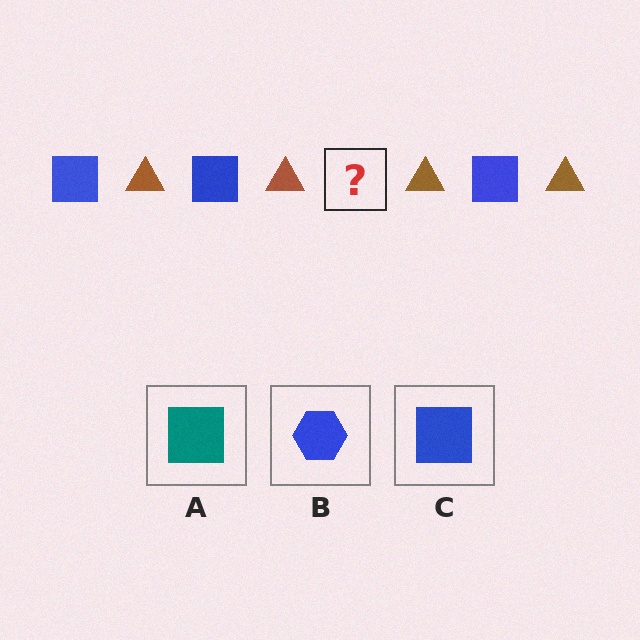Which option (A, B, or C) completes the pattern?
C.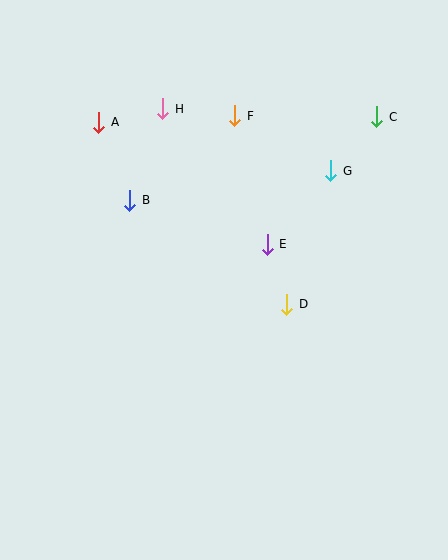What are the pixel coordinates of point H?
Point H is at (163, 109).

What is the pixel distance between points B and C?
The distance between B and C is 261 pixels.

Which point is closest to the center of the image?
Point E at (267, 244) is closest to the center.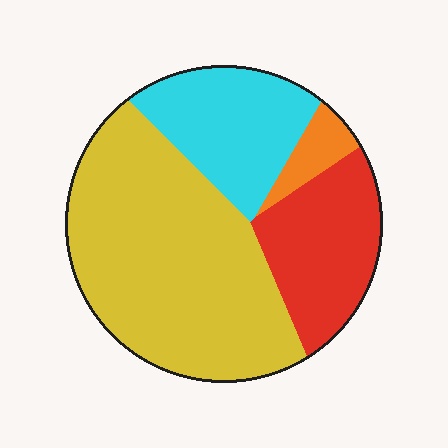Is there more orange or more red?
Red.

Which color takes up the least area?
Orange, at roughly 5%.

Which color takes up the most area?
Yellow, at roughly 55%.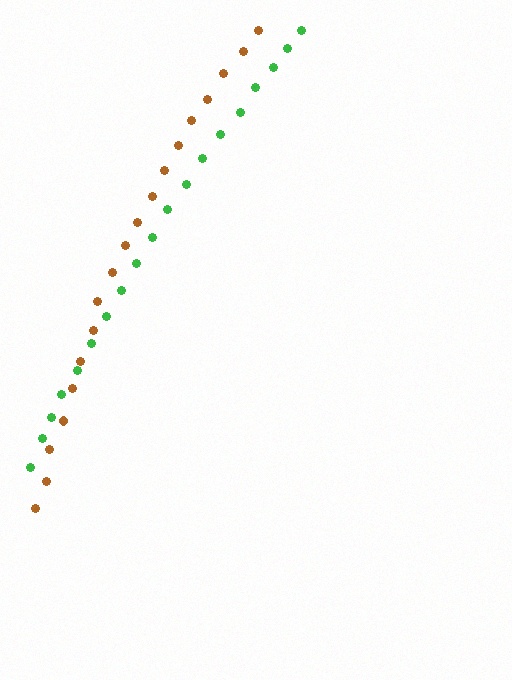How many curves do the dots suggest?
There are 2 distinct paths.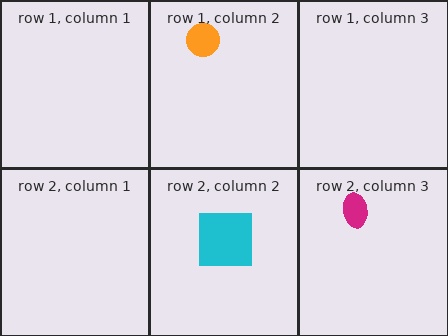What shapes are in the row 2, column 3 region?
The magenta ellipse.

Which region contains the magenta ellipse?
The row 2, column 3 region.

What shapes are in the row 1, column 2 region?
The orange circle.